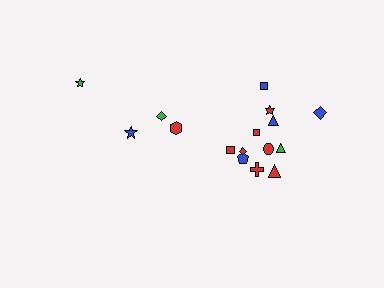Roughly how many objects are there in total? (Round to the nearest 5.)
Roughly 15 objects in total.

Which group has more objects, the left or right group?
The right group.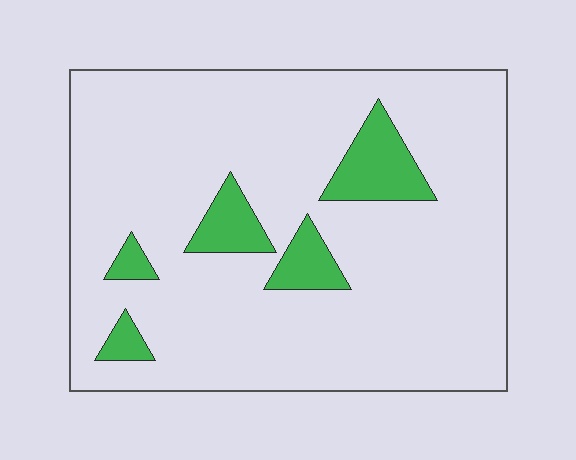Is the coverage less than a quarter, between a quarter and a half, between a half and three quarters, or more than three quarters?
Less than a quarter.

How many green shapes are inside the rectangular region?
5.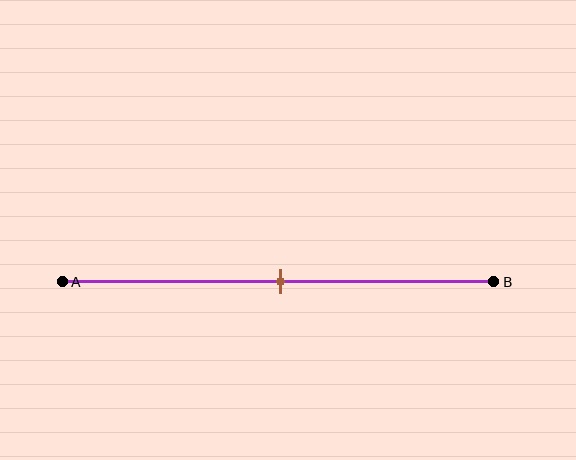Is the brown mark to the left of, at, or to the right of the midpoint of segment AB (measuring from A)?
The brown mark is approximately at the midpoint of segment AB.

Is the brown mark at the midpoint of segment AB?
Yes, the mark is approximately at the midpoint.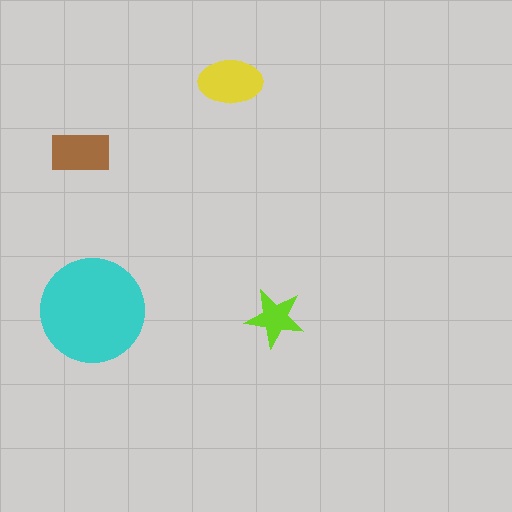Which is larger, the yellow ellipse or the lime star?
The yellow ellipse.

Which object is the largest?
The cyan circle.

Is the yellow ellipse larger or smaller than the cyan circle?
Smaller.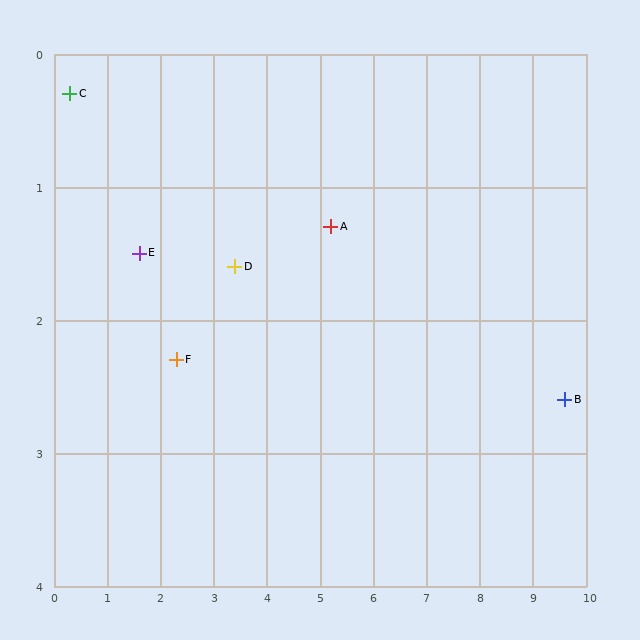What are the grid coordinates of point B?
Point B is at approximately (9.6, 2.6).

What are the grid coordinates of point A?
Point A is at approximately (5.2, 1.3).